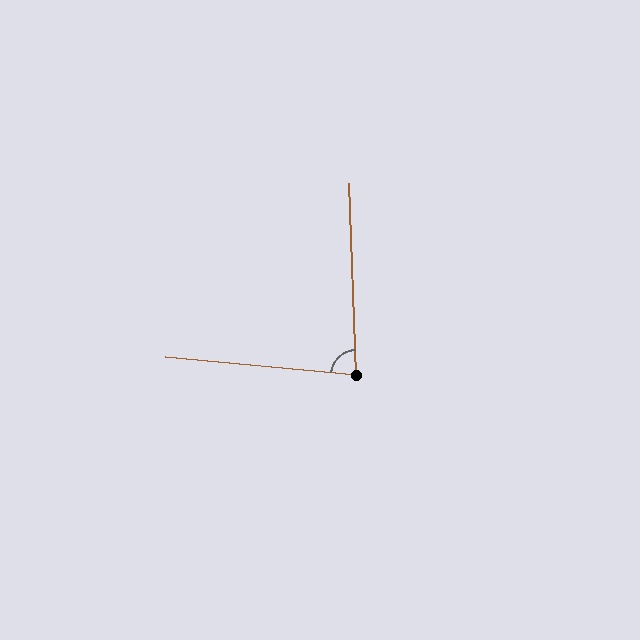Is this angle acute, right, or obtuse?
It is acute.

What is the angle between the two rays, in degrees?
Approximately 83 degrees.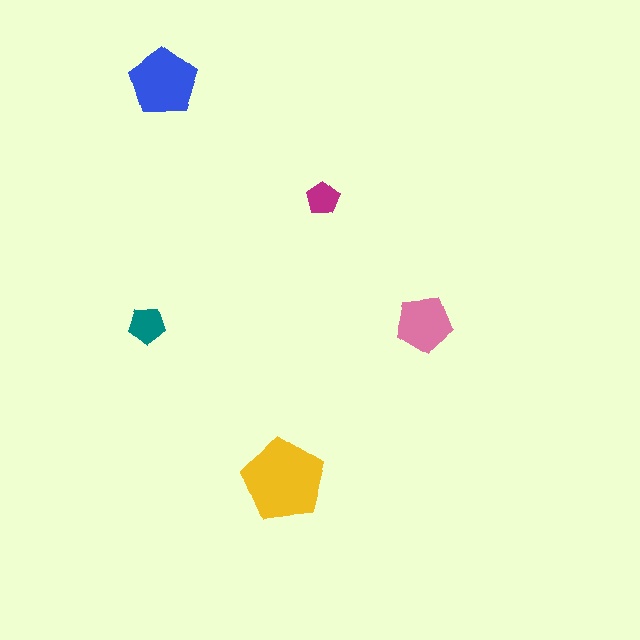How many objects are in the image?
There are 5 objects in the image.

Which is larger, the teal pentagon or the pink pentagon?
The pink one.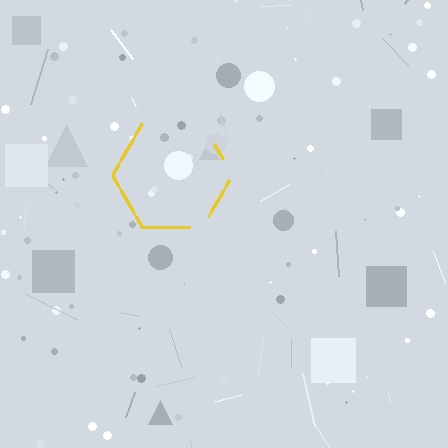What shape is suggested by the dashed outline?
The dashed outline suggests a hexagon.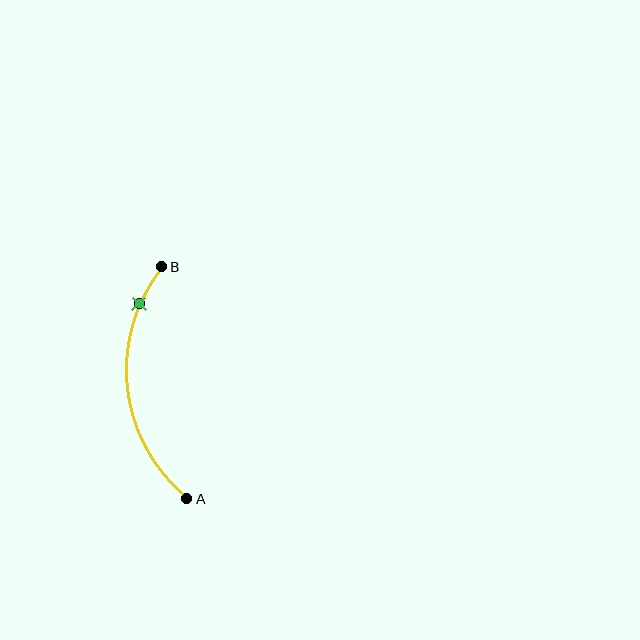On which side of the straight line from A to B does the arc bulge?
The arc bulges to the left of the straight line connecting A and B.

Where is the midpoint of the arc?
The arc midpoint is the point on the curve farthest from the straight line joining A and B. It sits to the left of that line.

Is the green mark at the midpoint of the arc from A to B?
No. The green mark lies on the arc but is closer to endpoint B. The arc midpoint would be at the point on the curve equidistant along the arc from both A and B.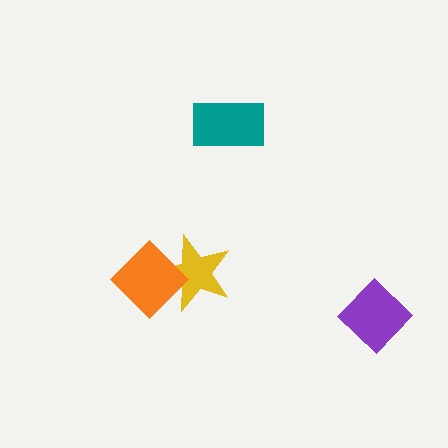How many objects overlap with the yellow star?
1 object overlaps with the yellow star.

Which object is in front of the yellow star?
The orange diamond is in front of the yellow star.